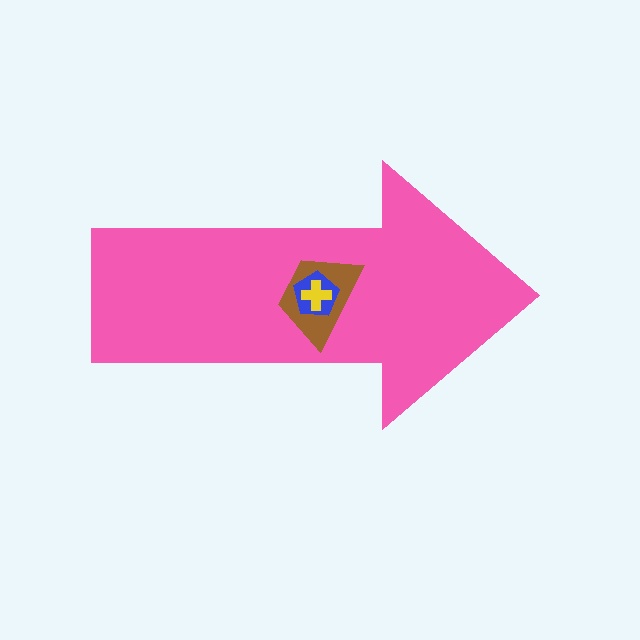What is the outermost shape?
The pink arrow.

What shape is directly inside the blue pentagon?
The yellow cross.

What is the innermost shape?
The yellow cross.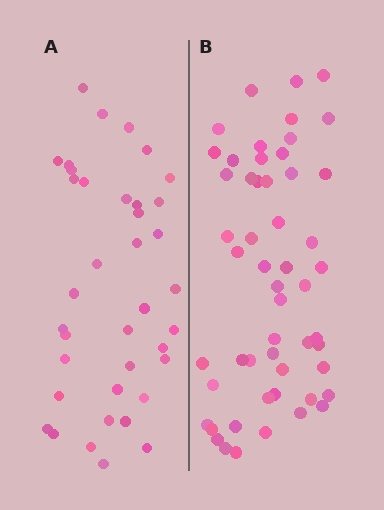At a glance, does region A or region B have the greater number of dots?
Region B (the right region) has more dots.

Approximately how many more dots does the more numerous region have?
Region B has approximately 15 more dots than region A.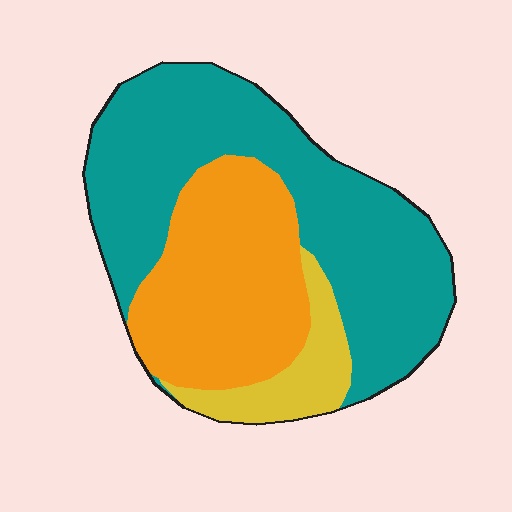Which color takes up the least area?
Yellow, at roughly 10%.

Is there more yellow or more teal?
Teal.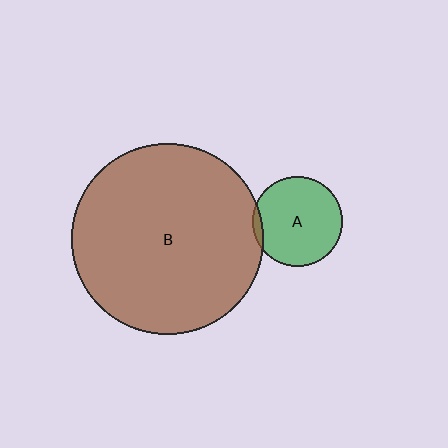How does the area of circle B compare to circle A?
Approximately 4.5 times.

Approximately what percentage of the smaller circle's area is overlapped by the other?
Approximately 5%.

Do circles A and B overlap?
Yes.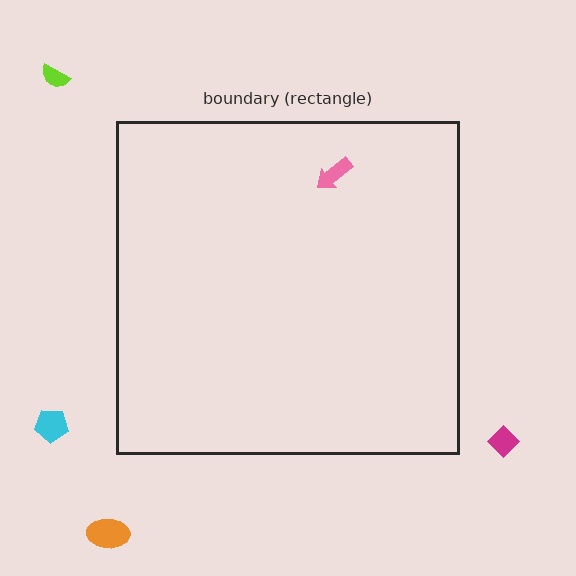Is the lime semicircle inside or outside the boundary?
Outside.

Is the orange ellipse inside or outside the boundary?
Outside.